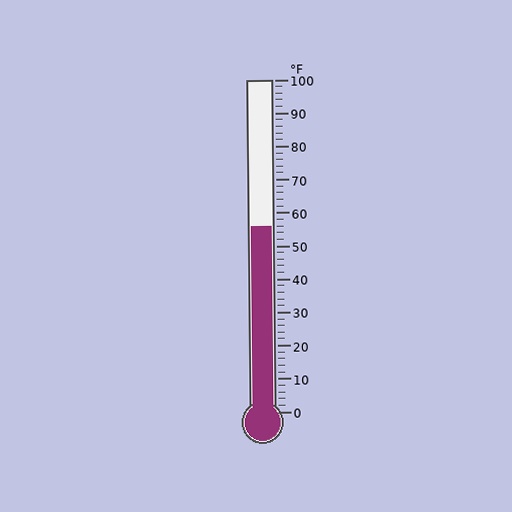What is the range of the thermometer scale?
The thermometer scale ranges from 0°F to 100°F.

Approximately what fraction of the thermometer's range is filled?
The thermometer is filled to approximately 55% of its range.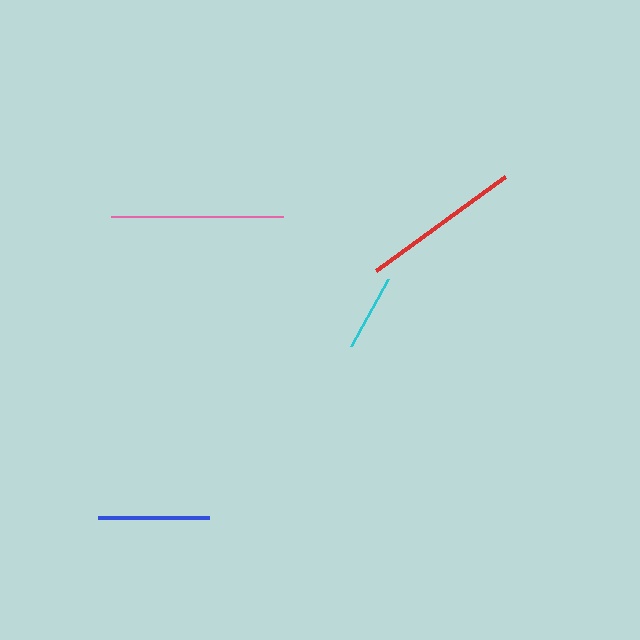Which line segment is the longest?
The pink line is the longest at approximately 172 pixels.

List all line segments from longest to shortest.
From longest to shortest: pink, red, blue, cyan.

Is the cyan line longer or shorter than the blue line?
The blue line is longer than the cyan line.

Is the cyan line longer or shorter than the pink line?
The pink line is longer than the cyan line.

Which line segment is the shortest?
The cyan line is the shortest at approximately 77 pixels.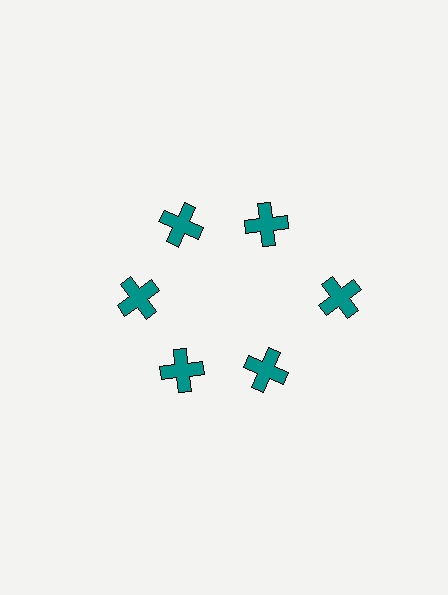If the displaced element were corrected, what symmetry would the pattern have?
It would have 6-fold rotational symmetry — the pattern would map onto itself every 60 degrees.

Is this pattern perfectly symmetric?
No. The 6 teal crosses are arranged in a ring, but one element near the 3 o'clock position is pushed outward from the center, breaking the 6-fold rotational symmetry.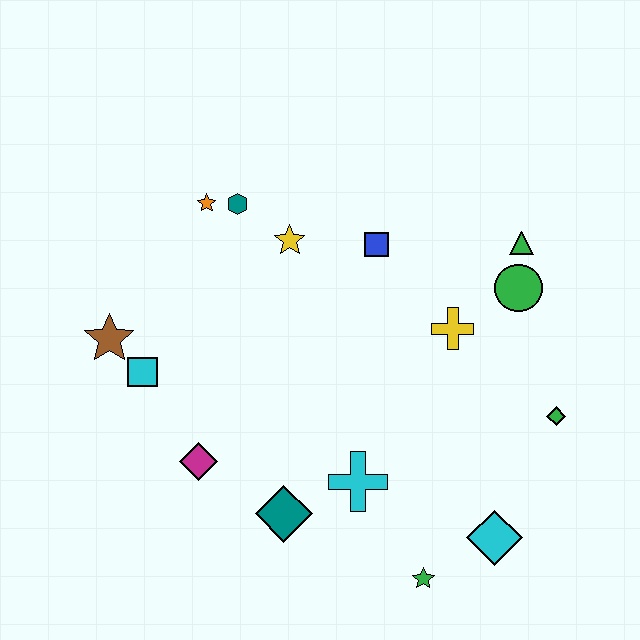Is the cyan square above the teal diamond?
Yes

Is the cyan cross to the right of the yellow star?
Yes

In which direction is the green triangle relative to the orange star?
The green triangle is to the right of the orange star.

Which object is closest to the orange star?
The teal hexagon is closest to the orange star.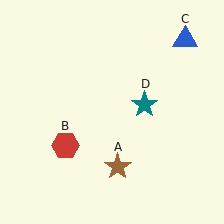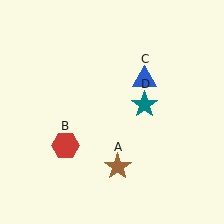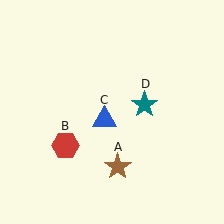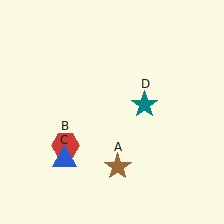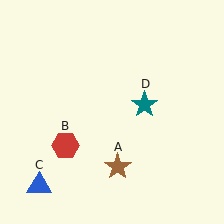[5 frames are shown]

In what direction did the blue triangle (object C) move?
The blue triangle (object C) moved down and to the left.